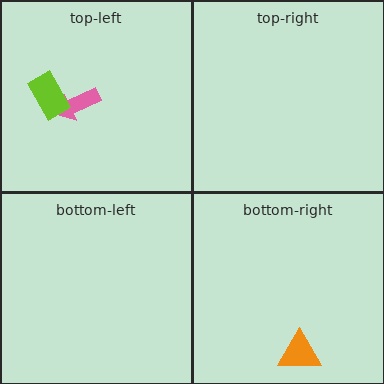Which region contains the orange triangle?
The bottom-right region.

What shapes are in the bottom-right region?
The orange triangle.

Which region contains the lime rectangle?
The top-left region.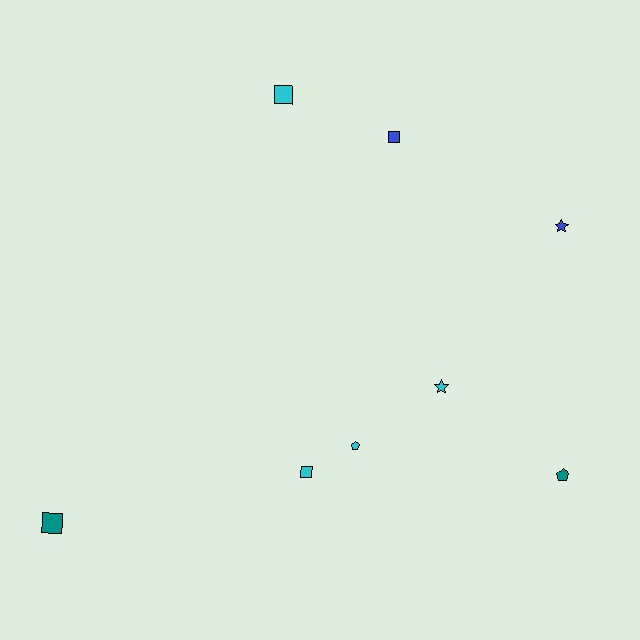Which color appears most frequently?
Cyan, with 4 objects.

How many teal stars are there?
There are no teal stars.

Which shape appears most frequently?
Square, with 4 objects.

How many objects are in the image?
There are 8 objects.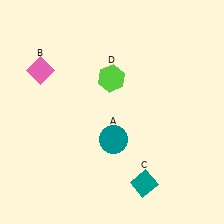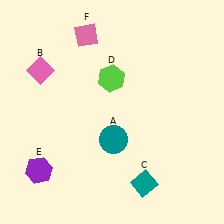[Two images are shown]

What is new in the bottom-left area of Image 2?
A purple hexagon (E) was added in the bottom-left area of Image 2.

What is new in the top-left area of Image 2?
A pink diamond (F) was added in the top-left area of Image 2.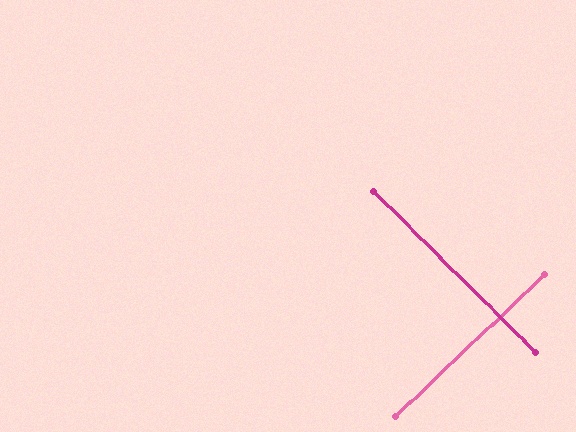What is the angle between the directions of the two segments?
Approximately 88 degrees.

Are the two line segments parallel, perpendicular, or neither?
Perpendicular — they meet at approximately 88°.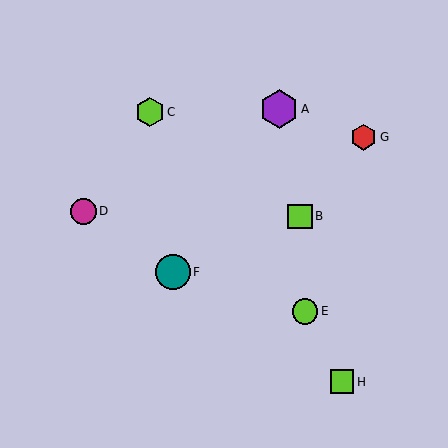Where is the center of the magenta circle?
The center of the magenta circle is at (83, 211).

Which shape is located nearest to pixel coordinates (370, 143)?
The red hexagon (labeled G) at (364, 137) is nearest to that location.